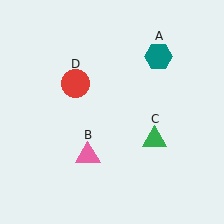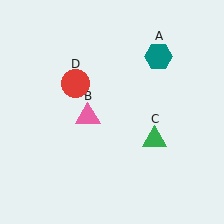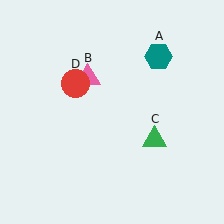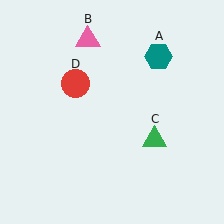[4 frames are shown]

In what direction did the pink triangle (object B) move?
The pink triangle (object B) moved up.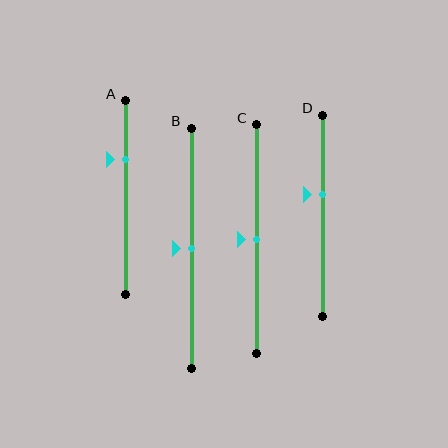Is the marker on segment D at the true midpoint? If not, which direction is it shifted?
No, the marker on segment D is shifted upward by about 11% of the segment length.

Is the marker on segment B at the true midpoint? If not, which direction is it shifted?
Yes, the marker on segment B is at the true midpoint.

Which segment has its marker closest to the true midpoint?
Segment B has its marker closest to the true midpoint.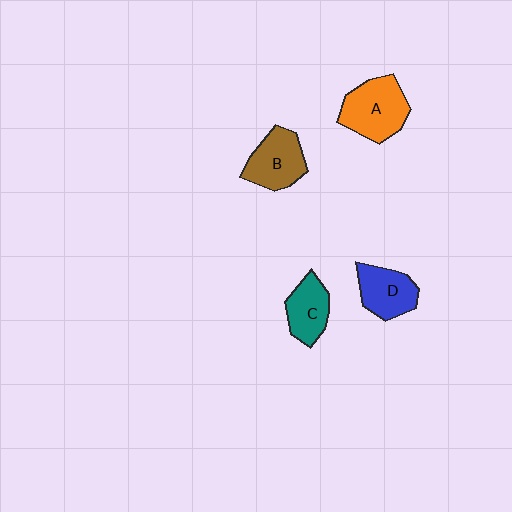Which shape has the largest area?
Shape A (orange).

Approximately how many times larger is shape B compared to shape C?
Approximately 1.2 times.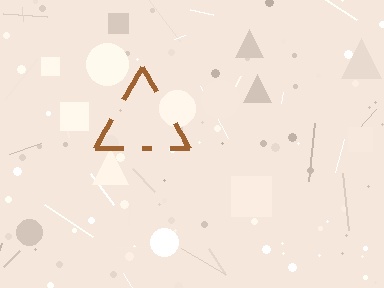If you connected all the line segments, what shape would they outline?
They would outline a triangle.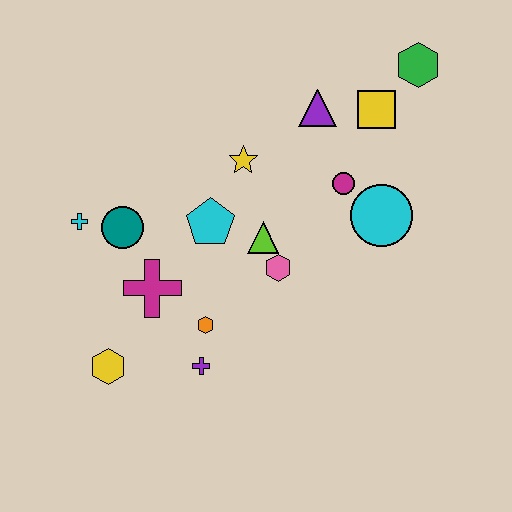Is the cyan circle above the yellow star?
No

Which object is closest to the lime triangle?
The pink hexagon is closest to the lime triangle.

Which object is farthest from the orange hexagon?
The green hexagon is farthest from the orange hexagon.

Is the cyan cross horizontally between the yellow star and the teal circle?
No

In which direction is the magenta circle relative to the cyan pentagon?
The magenta circle is to the right of the cyan pentagon.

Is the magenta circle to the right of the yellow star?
Yes